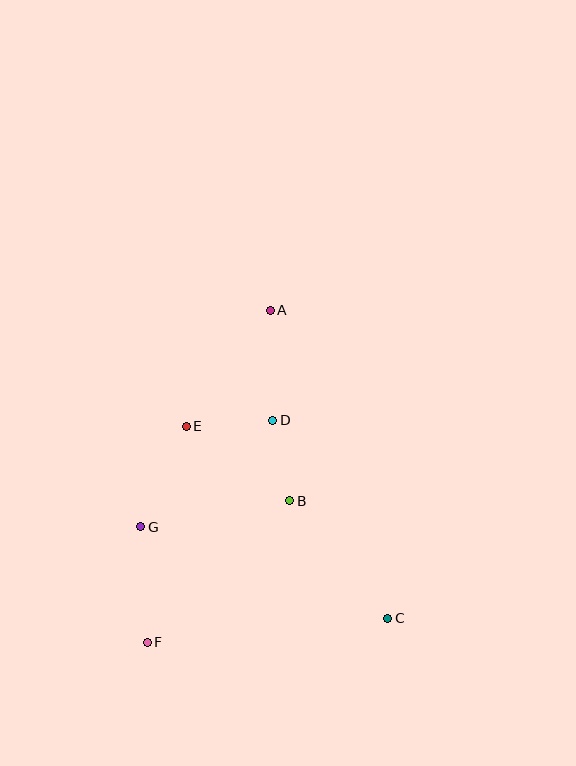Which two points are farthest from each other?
Points A and F are farthest from each other.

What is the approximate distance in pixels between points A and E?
The distance between A and E is approximately 143 pixels.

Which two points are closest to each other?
Points B and D are closest to each other.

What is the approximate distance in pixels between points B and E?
The distance between B and E is approximately 128 pixels.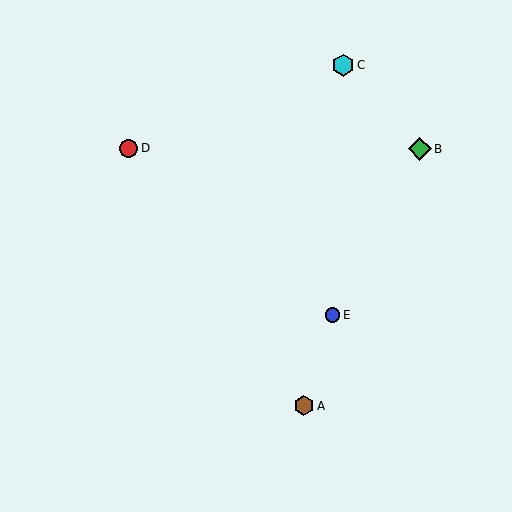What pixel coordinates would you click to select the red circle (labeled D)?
Click at (129, 148) to select the red circle D.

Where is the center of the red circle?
The center of the red circle is at (129, 148).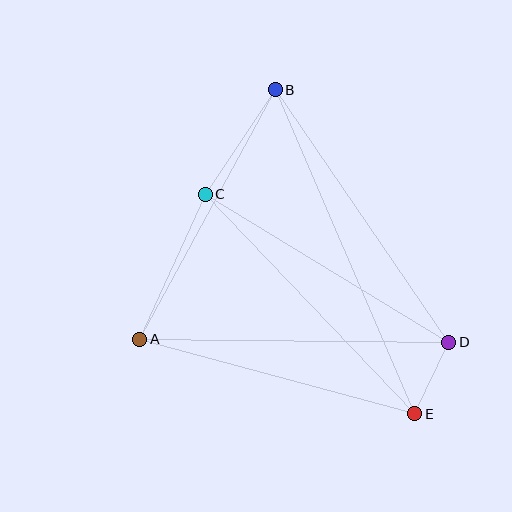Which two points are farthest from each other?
Points B and E are farthest from each other.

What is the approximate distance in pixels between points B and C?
The distance between B and C is approximately 126 pixels.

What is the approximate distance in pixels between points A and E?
The distance between A and E is approximately 285 pixels.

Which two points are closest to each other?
Points D and E are closest to each other.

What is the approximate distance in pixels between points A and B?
The distance between A and B is approximately 284 pixels.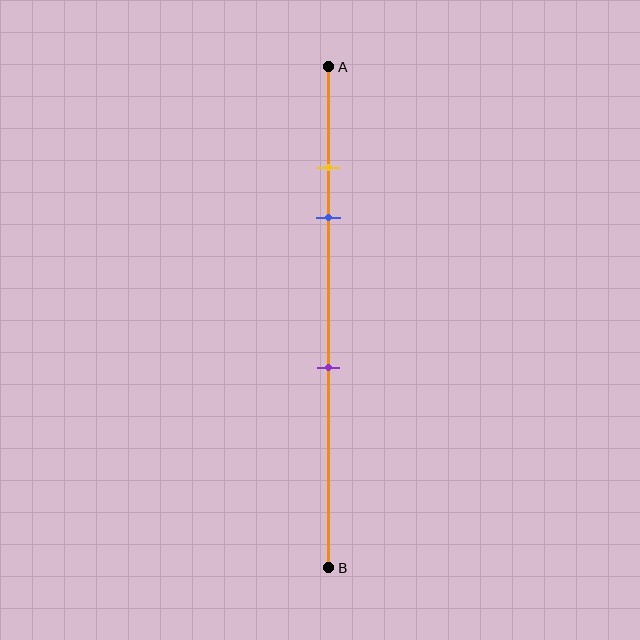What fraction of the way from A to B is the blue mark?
The blue mark is approximately 30% (0.3) of the way from A to B.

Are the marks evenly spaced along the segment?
No, the marks are not evenly spaced.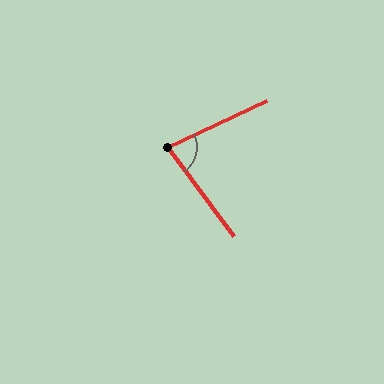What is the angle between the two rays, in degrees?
Approximately 78 degrees.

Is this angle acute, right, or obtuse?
It is acute.